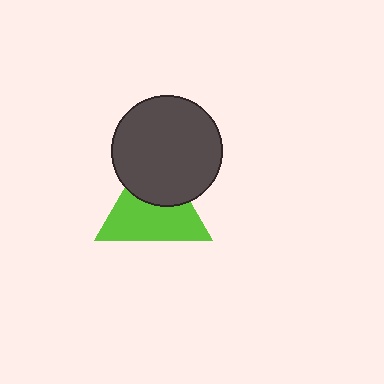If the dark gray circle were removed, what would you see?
You would see the complete lime triangle.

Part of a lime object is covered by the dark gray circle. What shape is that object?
It is a triangle.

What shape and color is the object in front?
The object in front is a dark gray circle.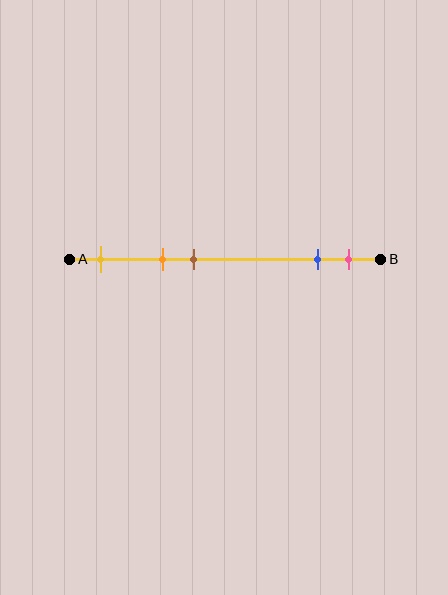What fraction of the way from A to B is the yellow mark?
The yellow mark is approximately 10% (0.1) of the way from A to B.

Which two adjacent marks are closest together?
The blue and pink marks are the closest adjacent pair.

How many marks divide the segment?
There are 5 marks dividing the segment.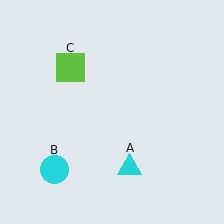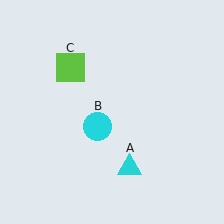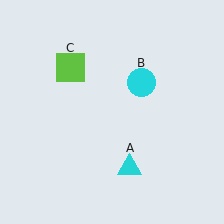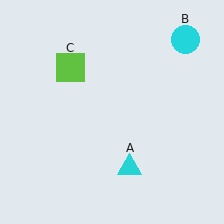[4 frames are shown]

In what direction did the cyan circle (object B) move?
The cyan circle (object B) moved up and to the right.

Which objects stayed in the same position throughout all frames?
Cyan triangle (object A) and lime square (object C) remained stationary.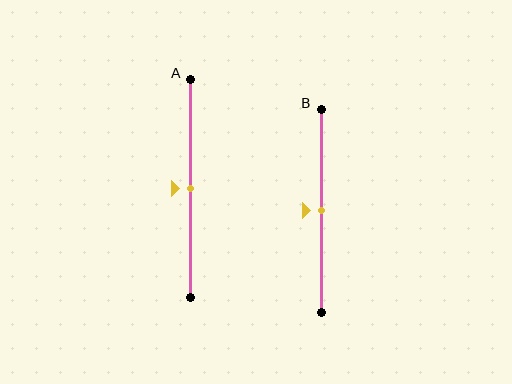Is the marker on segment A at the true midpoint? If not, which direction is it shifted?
Yes, the marker on segment A is at the true midpoint.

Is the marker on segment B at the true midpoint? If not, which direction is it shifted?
Yes, the marker on segment B is at the true midpoint.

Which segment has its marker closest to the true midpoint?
Segment A has its marker closest to the true midpoint.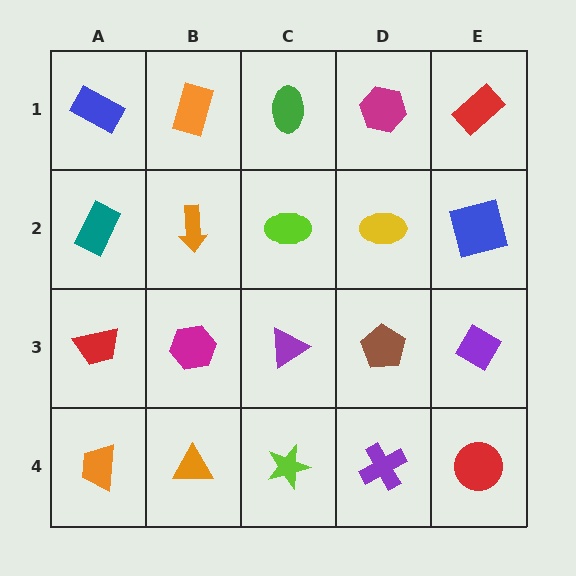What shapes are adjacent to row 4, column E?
A purple diamond (row 3, column E), a purple cross (row 4, column D).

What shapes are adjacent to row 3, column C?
A lime ellipse (row 2, column C), a lime star (row 4, column C), a magenta hexagon (row 3, column B), a brown pentagon (row 3, column D).